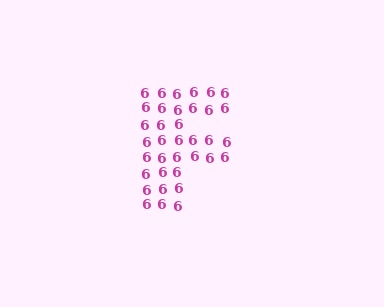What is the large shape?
The large shape is the letter F.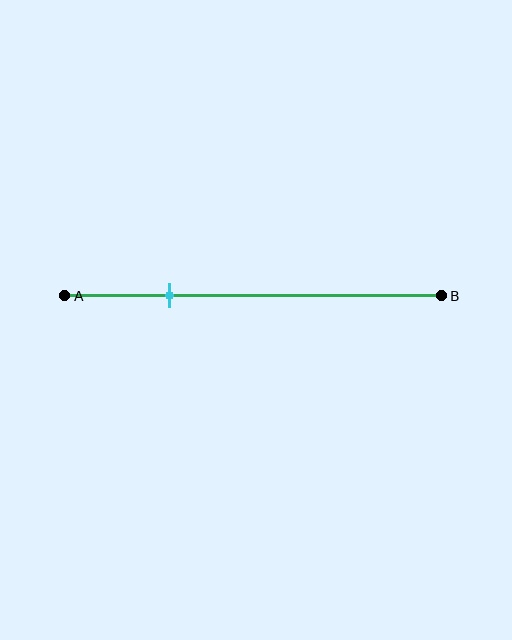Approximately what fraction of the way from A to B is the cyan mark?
The cyan mark is approximately 30% of the way from A to B.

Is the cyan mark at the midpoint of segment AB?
No, the mark is at about 30% from A, not at the 50% midpoint.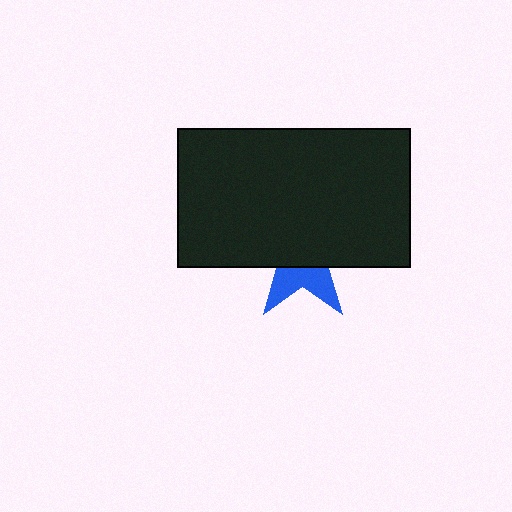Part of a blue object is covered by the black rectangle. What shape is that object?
It is a star.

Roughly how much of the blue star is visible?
A small part of it is visible (roughly 37%).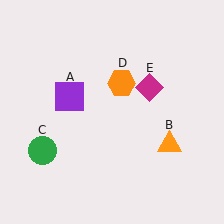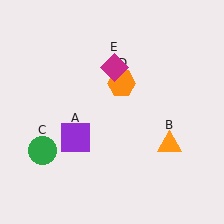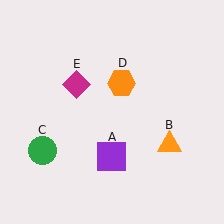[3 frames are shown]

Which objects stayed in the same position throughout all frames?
Orange triangle (object B) and green circle (object C) and orange hexagon (object D) remained stationary.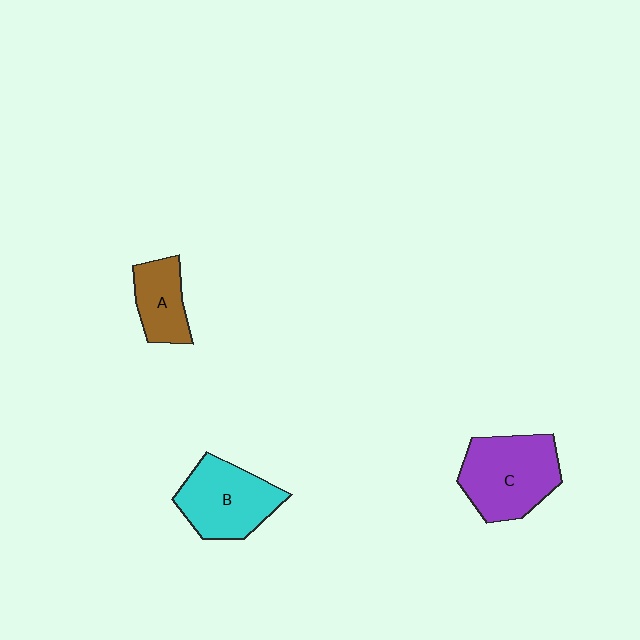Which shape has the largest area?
Shape C (purple).